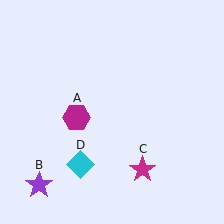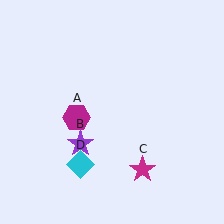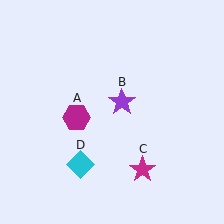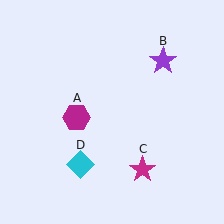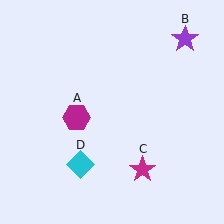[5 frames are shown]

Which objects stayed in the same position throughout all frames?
Magenta hexagon (object A) and magenta star (object C) and cyan diamond (object D) remained stationary.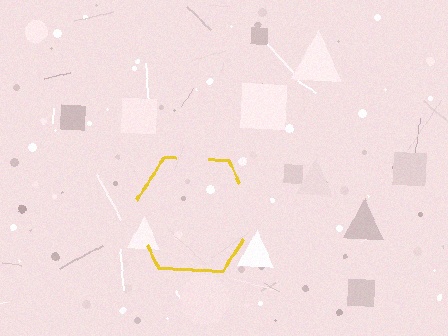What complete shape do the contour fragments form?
The contour fragments form a hexagon.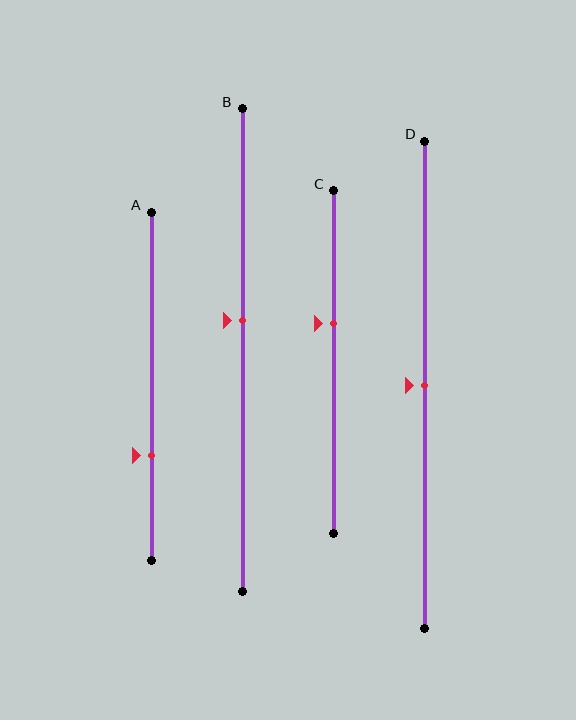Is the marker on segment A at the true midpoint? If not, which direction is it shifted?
No, the marker on segment A is shifted downward by about 20% of the segment length.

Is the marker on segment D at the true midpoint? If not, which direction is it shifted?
Yes, the marker on segment D is at the true midpoint.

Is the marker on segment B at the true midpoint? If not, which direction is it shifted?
No, the marker on segment B is shifted upward by about 6% of the segment length.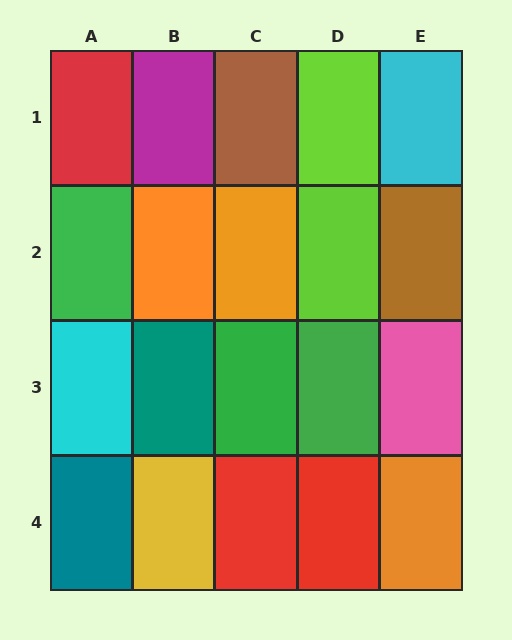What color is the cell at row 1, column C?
Brown.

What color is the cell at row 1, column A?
Red.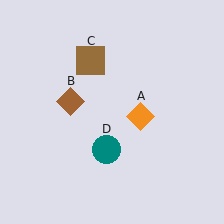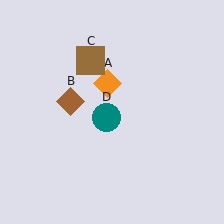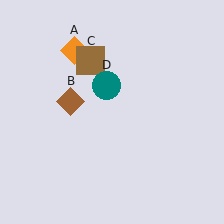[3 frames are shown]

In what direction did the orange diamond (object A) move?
The orange diamond (object A) moved up and to the left.